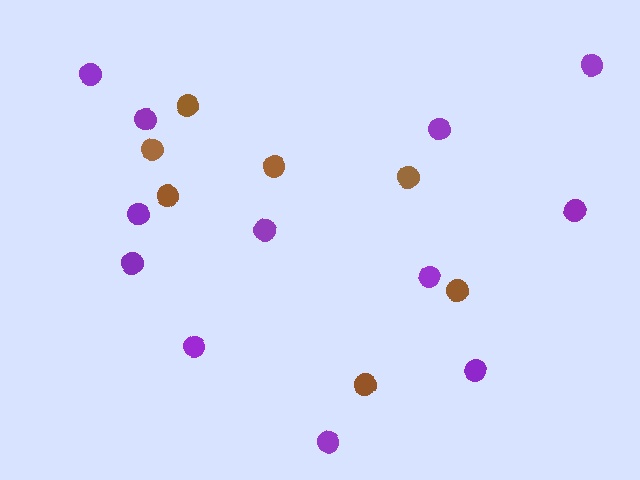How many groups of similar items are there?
There are 2 groups: one group of purple circles (12) and one group of brown circles (7).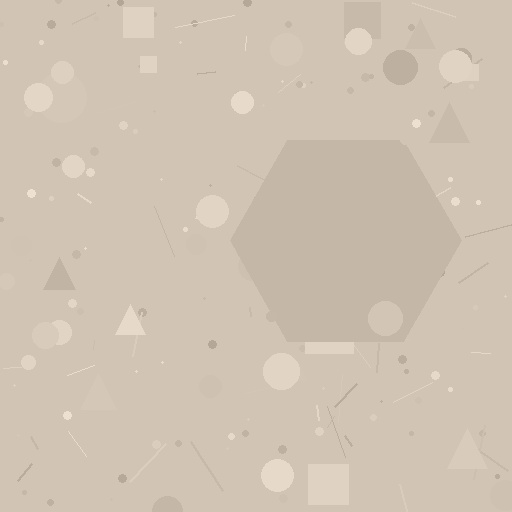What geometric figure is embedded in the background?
A hexagon is embedded in the background.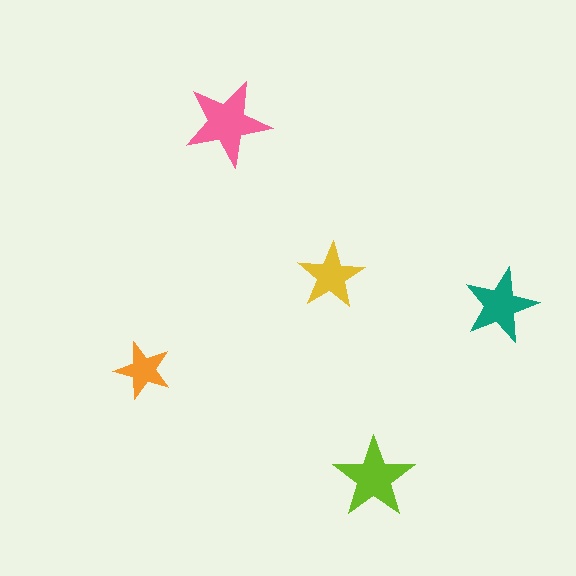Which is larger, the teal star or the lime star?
The lime one.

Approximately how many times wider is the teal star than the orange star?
About 1.5 times wider.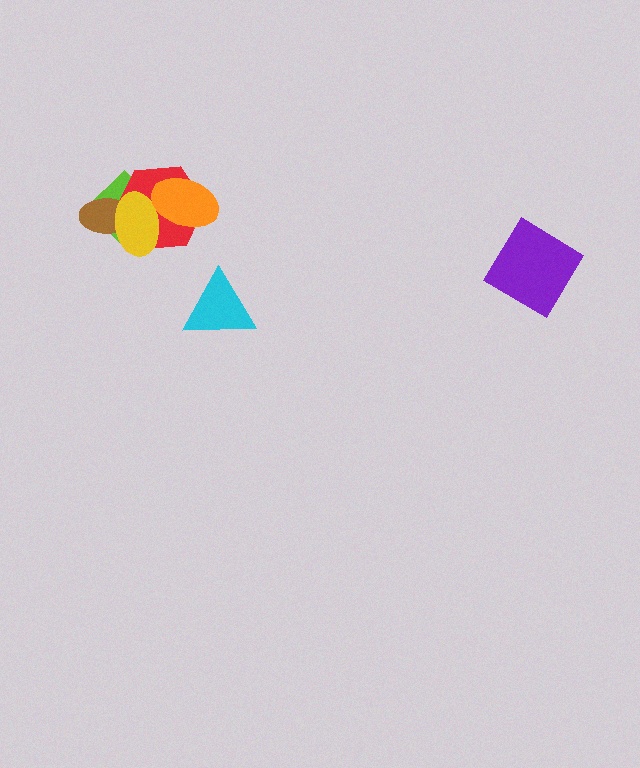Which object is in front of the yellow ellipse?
The orange ellipse is in front of the yellow ellipse.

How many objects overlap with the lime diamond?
4 objects overlap with the lime diamond.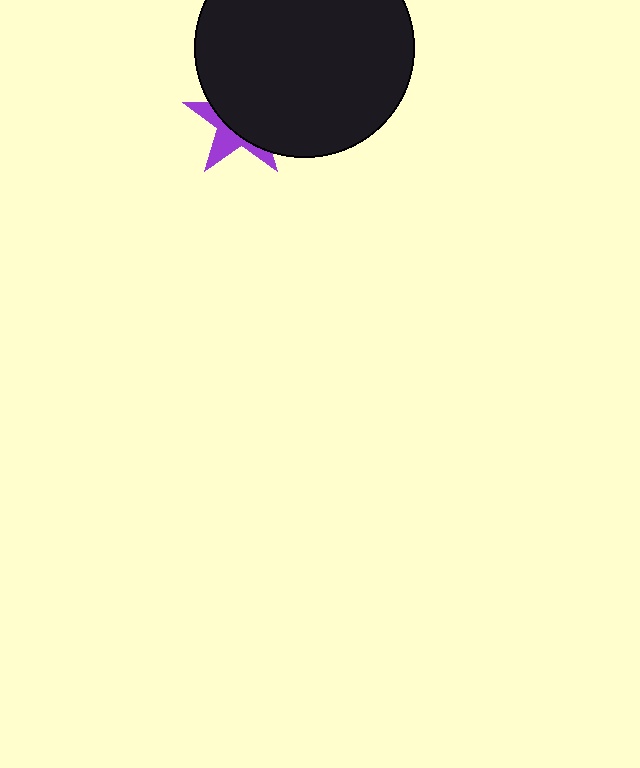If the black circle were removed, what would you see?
You would see the complete purple star.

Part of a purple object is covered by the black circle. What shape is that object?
It is a star.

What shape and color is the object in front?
The object in front is a black circle.